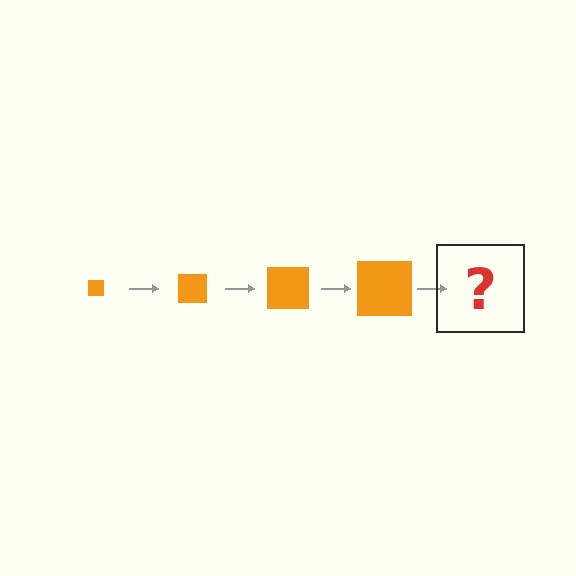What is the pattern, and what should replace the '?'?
The pattern is that the square gets progressively larger each step. The '?' should be an orange square, larger than the previous one.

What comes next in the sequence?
The next element should be an orange square, larger than the previous one.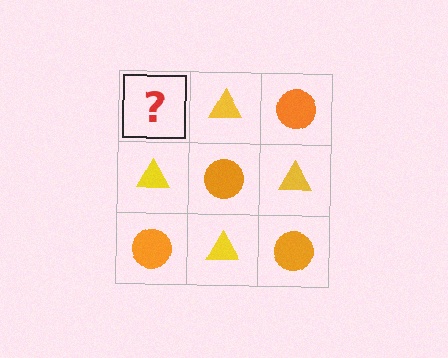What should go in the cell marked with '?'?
The missing cell should contain an orange circle.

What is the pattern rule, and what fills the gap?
The rule is that it alternates orange circle and yellow triangle in a checkerboard pattern. The gap should be filled with an orange circle.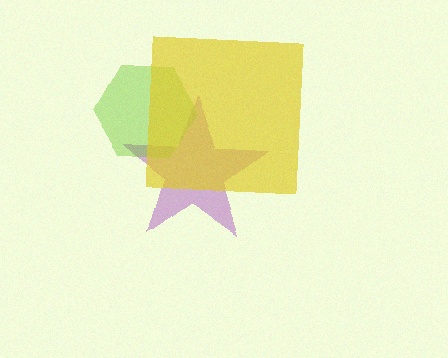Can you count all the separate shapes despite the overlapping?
Yes, there are 3 separate shapes.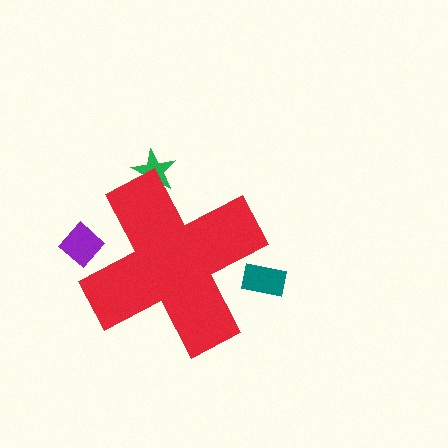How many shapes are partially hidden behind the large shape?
3 shapes are partially hidden.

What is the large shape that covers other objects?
A red cross.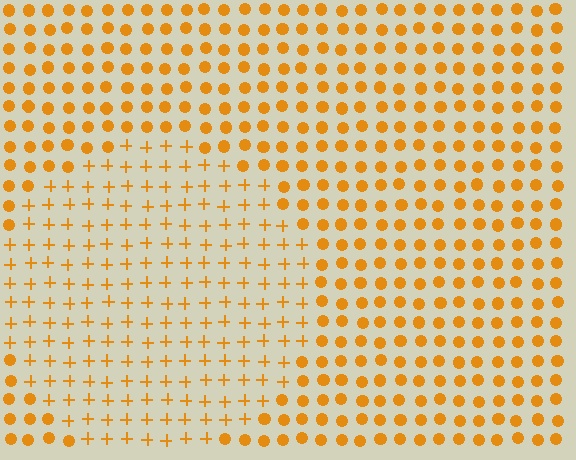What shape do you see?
I see a circle.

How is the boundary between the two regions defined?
The boundary is defined by a change in element shape: plus signs inside vs. circles outside. All elements share the same color and spacing.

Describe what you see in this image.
The image is filled with small orange elements arranged in a uniform grid. A circle-shaped region contains plus signs, while the surrounding area contains circles. The boundary is defined purely by the change in element shape.